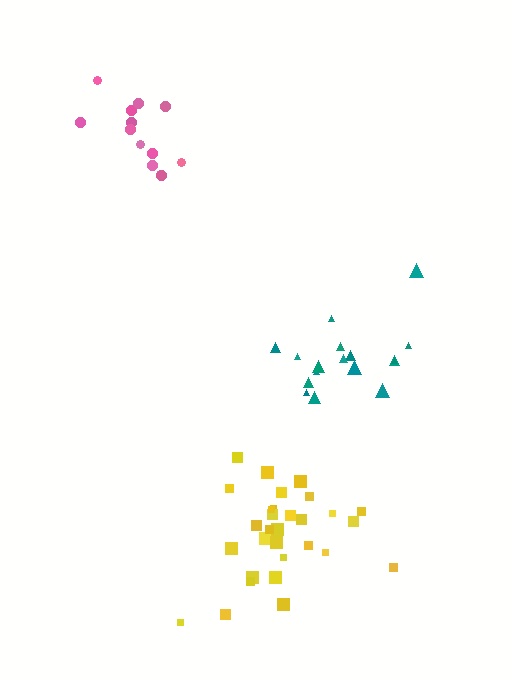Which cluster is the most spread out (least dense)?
Teal.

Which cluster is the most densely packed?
Yellow.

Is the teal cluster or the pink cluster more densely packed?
Pink.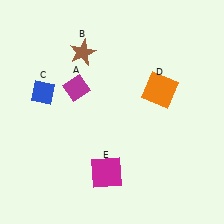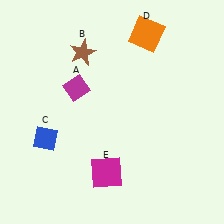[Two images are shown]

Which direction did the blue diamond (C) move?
The blue diamond (C) moved down.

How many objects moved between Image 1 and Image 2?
2 objects moved between the two images.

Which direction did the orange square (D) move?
The orange square (D) moved up.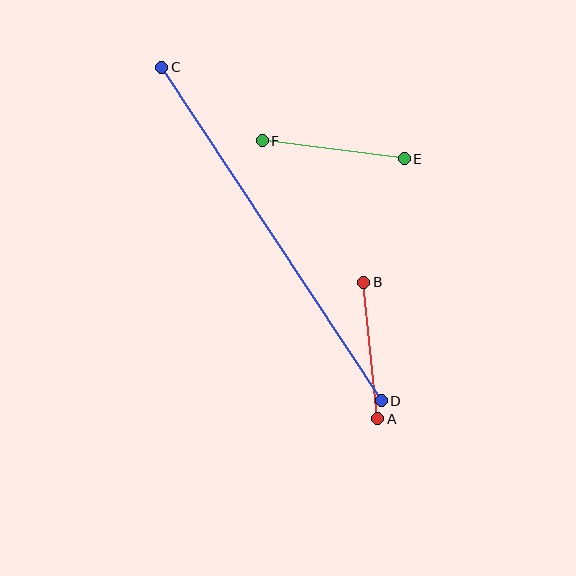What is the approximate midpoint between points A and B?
The midpoint is at approximately (371, 350) pixels.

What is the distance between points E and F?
The distance is approximately 143 pixels.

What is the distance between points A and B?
The distance is approximately 137 pixels.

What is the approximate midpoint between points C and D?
The midpoint is at approximately (272, 234) pixels.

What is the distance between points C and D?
The distance is approximately 399 pixels.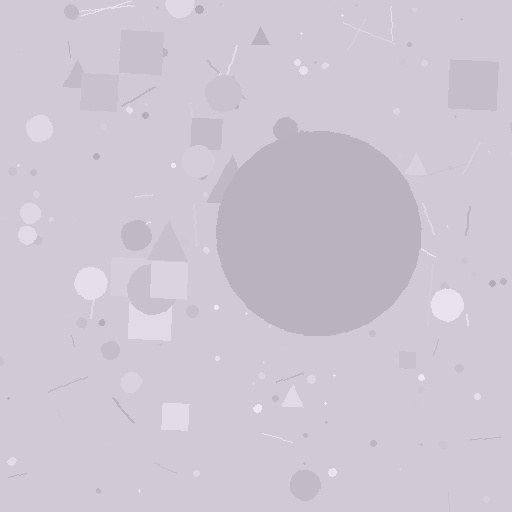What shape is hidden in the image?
A circle is hidden in the image.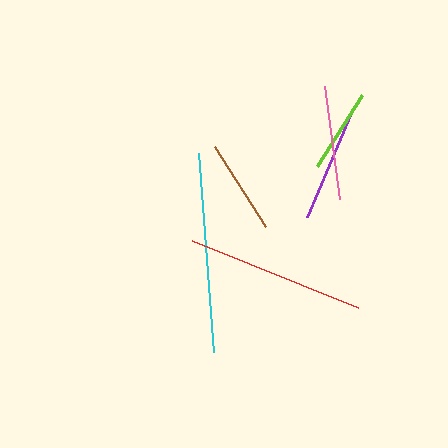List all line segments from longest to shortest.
From longest to shortest: cyan, red, pink, purple, brown, lime.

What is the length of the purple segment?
The purple segment is approximately 113 pixels long.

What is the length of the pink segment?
The pink segment is approximately 113 pixels long.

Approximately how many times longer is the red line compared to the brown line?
The red line is approximately 1.9 times the length of the brown line.